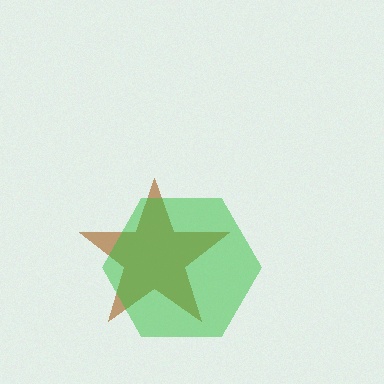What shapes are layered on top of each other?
The layered shapes are: a brown star, a green hexagon.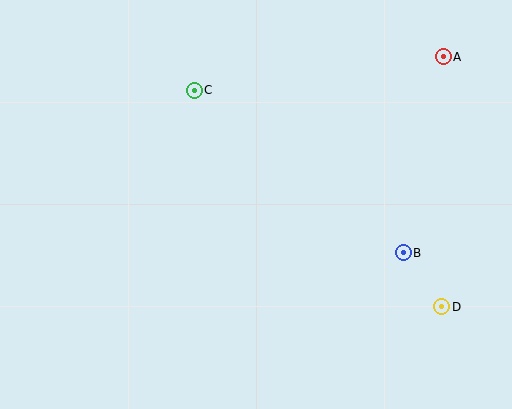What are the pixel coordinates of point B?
Point B is at (403, 253).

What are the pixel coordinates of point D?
Point D is at (442, 307).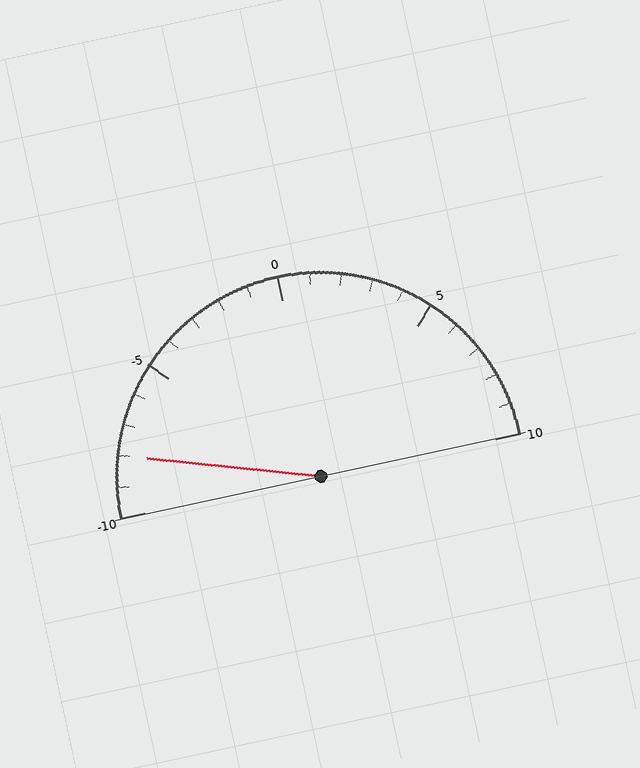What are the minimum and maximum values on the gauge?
The gauge ranges from -10 to 10.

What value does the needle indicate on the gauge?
The needle indicates approximately -8.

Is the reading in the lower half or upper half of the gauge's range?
The reading is in the lower half of the range (-10 to 10).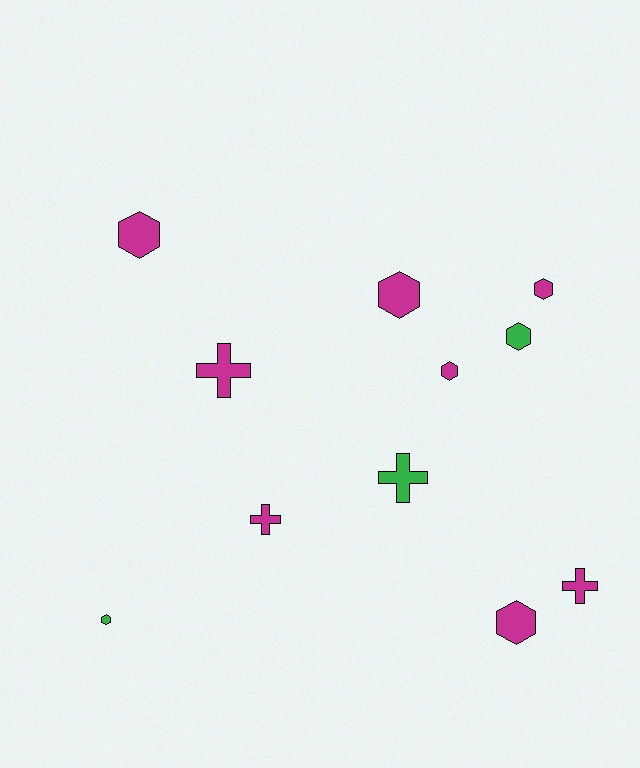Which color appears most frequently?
Magenta, with 8 objects.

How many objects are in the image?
There are 11 objects.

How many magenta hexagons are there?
There are 5 magenta hexagons.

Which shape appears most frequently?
Hexagon, with 7 objects.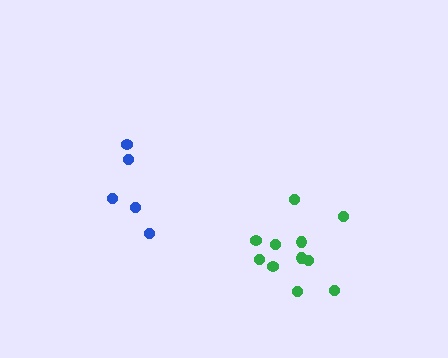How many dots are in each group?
Group 1: 11 dots, Group 2: 5 dots (16 total).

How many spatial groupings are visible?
There are 2 spatial groupings.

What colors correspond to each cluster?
The clusters are colored: green, blue.